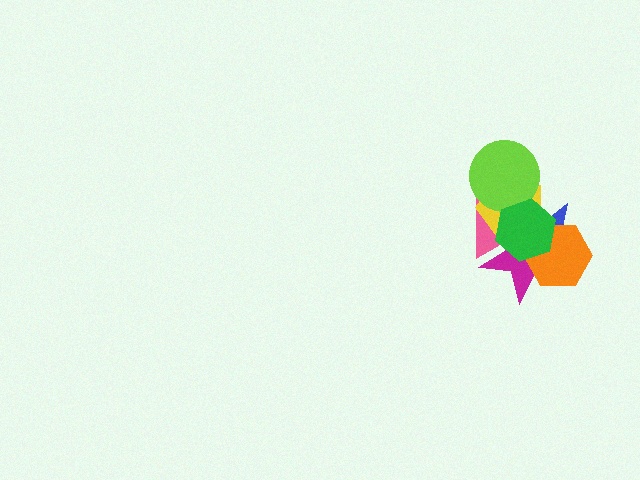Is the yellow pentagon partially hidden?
Yes, it is partially covered by another shape.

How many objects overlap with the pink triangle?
6 objects overlap with the pink triangle.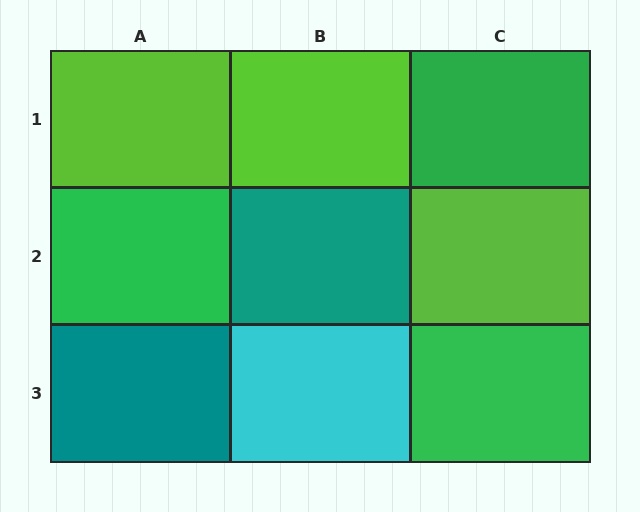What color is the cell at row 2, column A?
Green.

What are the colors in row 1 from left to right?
Lime, lime, green.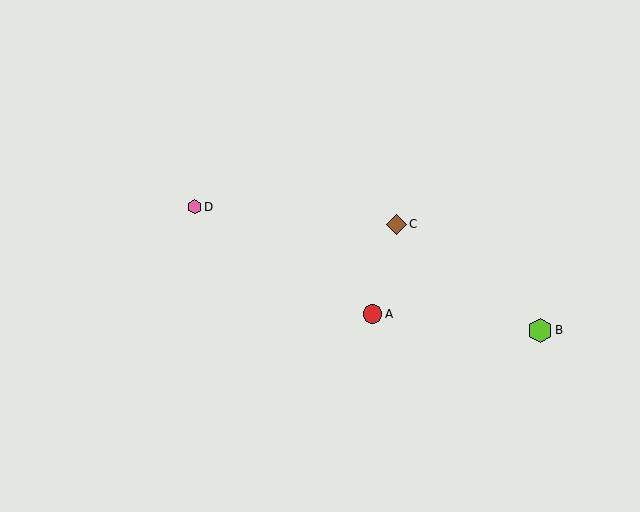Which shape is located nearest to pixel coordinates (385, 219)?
The brown diamond (labeled C) at (397, 224) is nearest to that location.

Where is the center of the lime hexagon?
The center of the lime hexagon is at (540, 330).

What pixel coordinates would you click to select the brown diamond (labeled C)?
Click at (397, 224) to select the brown diamond C.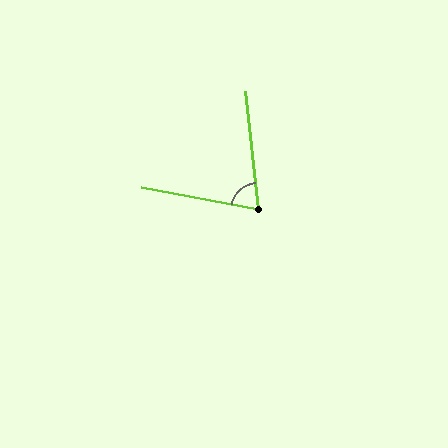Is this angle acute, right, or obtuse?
It is acute.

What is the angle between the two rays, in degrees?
Approximately 73 degrees.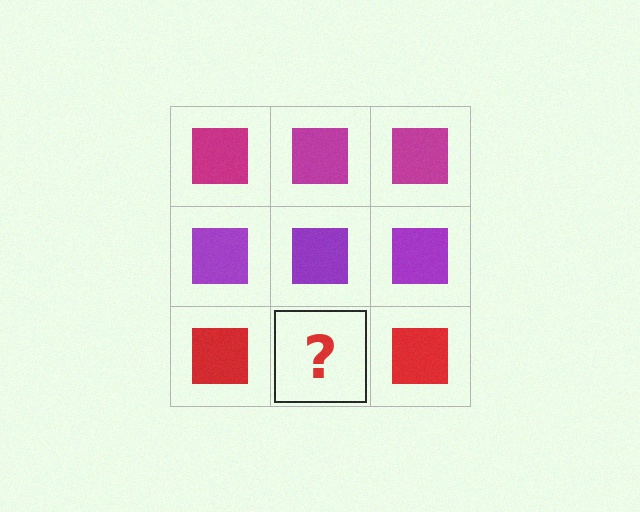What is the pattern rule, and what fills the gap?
The rule is that each row has a consistent color. The gap should be filled with a red square.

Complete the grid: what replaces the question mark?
The question mark should be replaced with a red square.